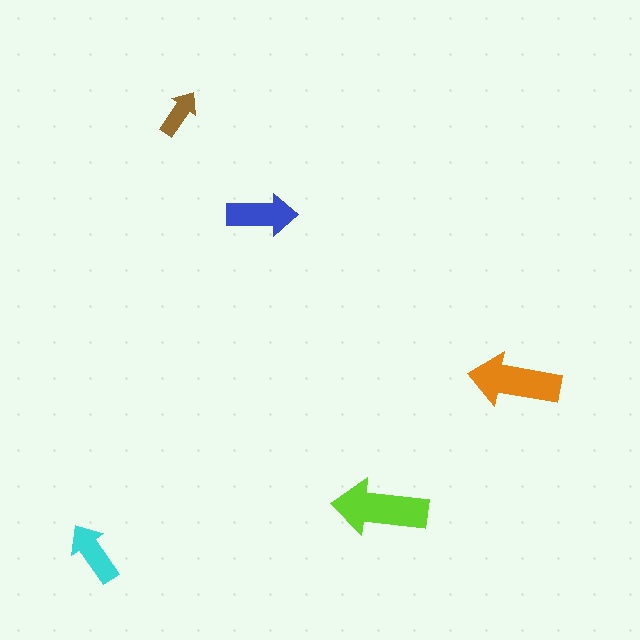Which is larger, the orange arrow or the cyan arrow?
The orange one.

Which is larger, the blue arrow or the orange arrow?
The orange one.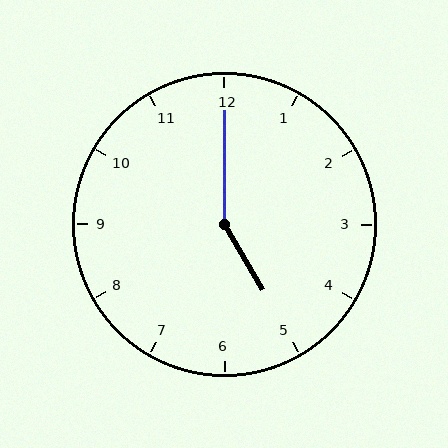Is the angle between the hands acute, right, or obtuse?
It is obtuse.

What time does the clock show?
5:00.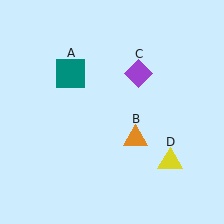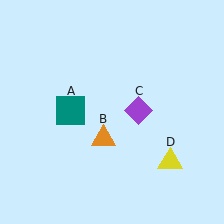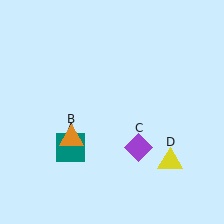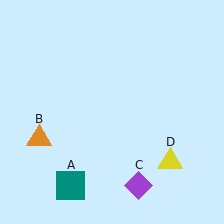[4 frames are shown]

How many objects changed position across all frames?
3 objects changed position: teal square (object A), orange triangle (object B), purple diamond (object C).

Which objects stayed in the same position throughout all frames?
Yellow triangle (object D) remained stationary.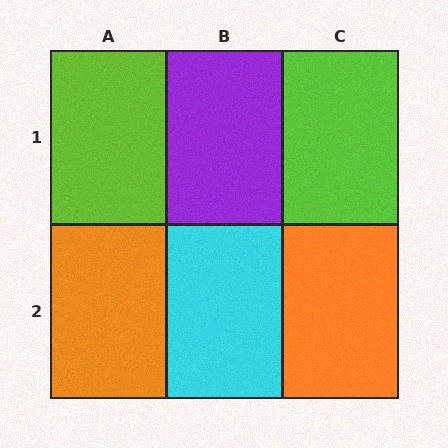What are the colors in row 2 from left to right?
Orange, cyan, orange.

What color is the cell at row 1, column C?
Lime.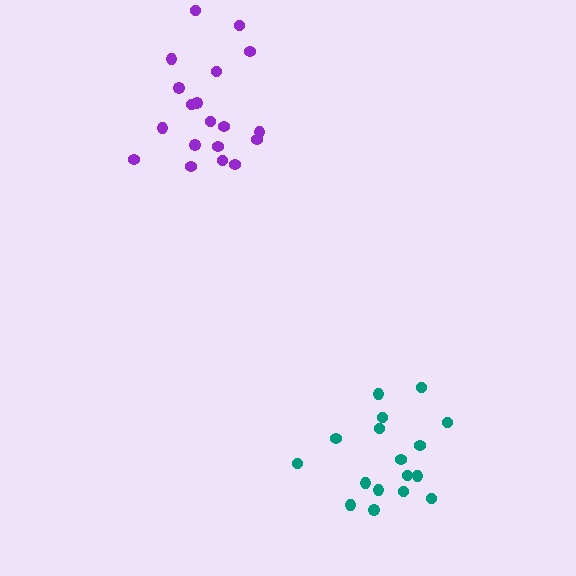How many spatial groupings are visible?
There are 2 spatial groupings.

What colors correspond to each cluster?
The clusters are colored: teal, purple.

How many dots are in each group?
Group 1: 17 dots, Group 2: 19 dots (36 total).